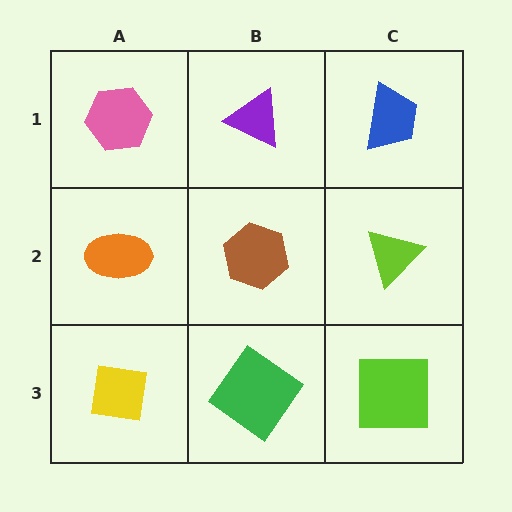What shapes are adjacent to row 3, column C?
A lime triangle (row 2, column C), a green diamond (row 3, column B).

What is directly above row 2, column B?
A purple triangle.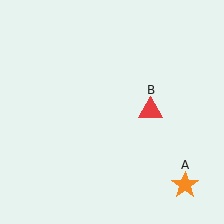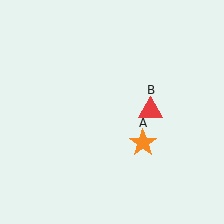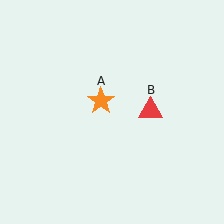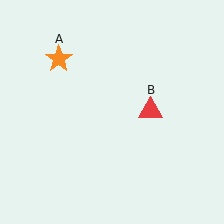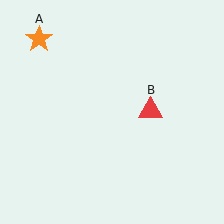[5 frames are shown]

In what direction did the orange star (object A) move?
The orange star (object A) moved up and to the left.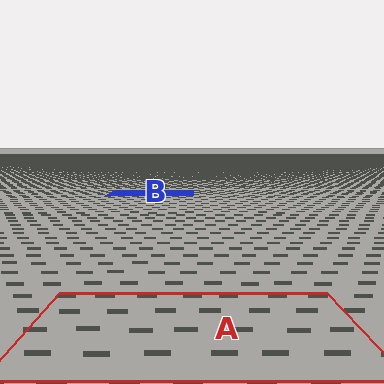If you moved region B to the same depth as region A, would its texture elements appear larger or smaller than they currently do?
They would appear larger. At a closer depth, the same texture elements are projected at a bigger on-screen size.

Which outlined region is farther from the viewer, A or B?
Region B is farther from the viewer — the texture elements inside it appear smaller and more densely packed.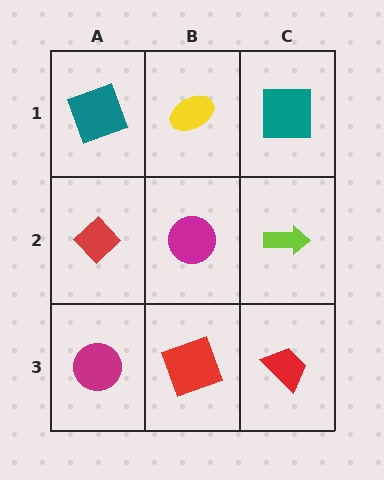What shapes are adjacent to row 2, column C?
A teal square (row 1, column C), a red trapezoid (row 3, column C), a magenta circle (row 2, column B).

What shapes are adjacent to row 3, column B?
A magenta circle (row 2, column B), a magenta circle (row 3, column A), a red trapezoid (row 3, column C).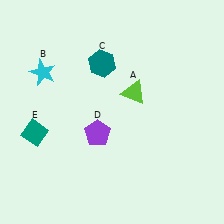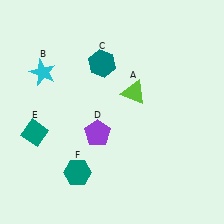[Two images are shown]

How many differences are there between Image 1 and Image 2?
There is 1 difference between the two images.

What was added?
A teal hexagon (F) was added in Image 2.